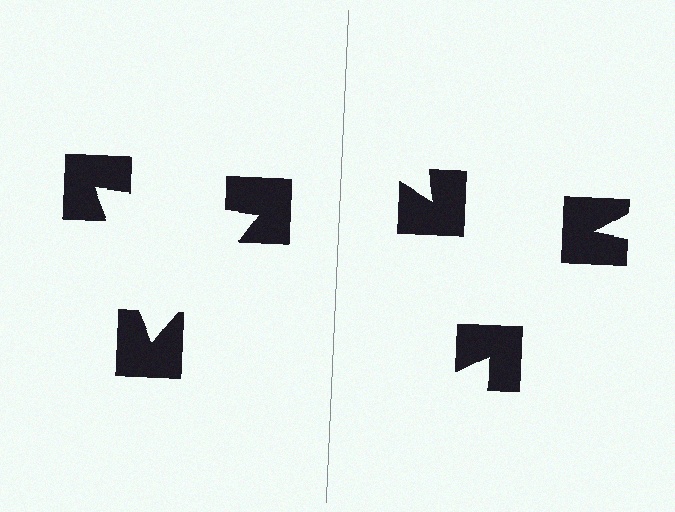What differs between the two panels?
The notched squares are positioned identically on both sides; only the wedge orientations differ. On the left they align to a triangle; on the right they are misaligned.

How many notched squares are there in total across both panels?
6 — 3 on each side.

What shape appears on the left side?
An illusory triangle.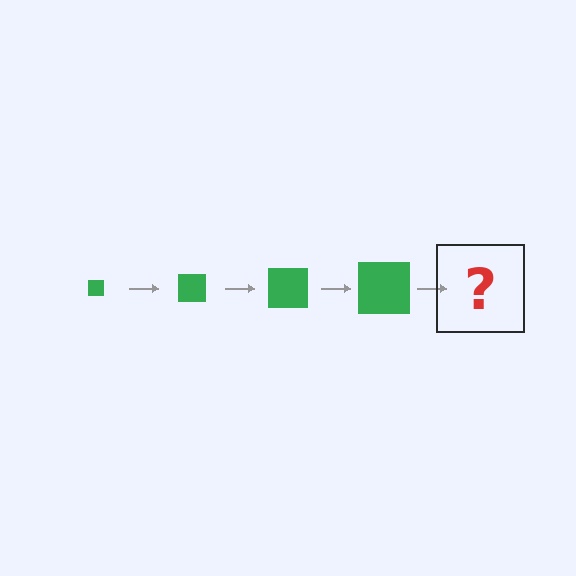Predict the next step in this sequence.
The next step is a green square, larger than the previous one.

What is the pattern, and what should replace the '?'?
The pattern is that the square gets progressively larger each step. The '?' should be a green square, larger than the previous one.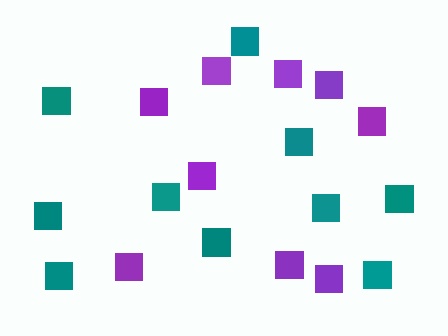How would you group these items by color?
There are 2 groups: one group of teal squares (10) and one group of purple squares (9).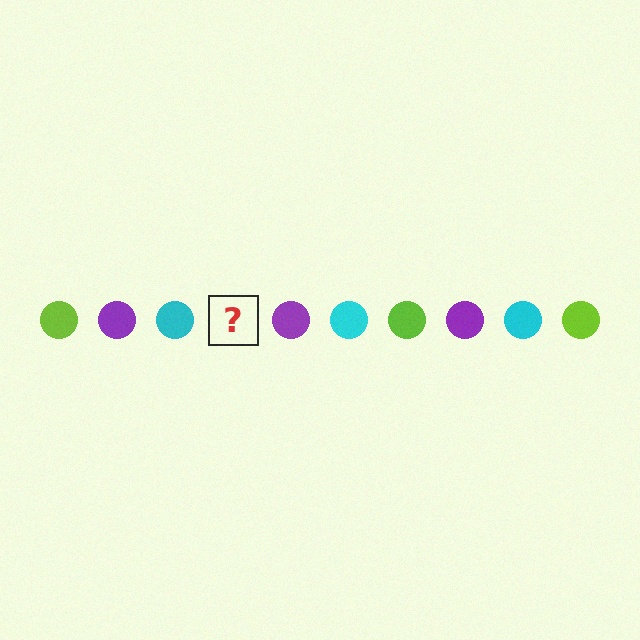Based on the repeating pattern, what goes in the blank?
The blank should be a lime circle.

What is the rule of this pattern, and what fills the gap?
The rule is that the pattern cycles through lime, purple, cyan circles. The gap should be filled with a lime circle.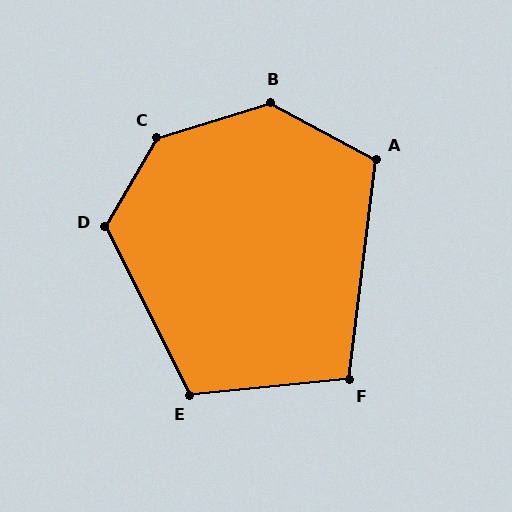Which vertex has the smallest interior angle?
F, at approximately 103 degrees.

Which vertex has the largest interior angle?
C, at approximately 138 degrees.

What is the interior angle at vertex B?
Approximately 134 degrees (obtuse).